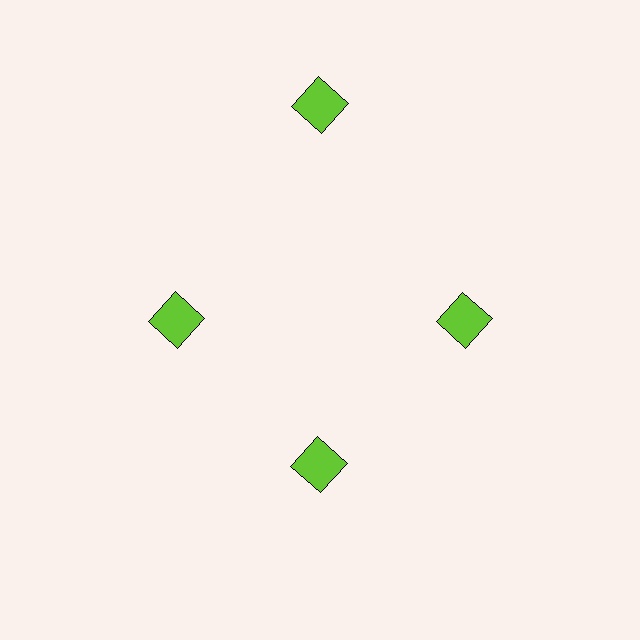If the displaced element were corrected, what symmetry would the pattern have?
It would have 4-fold rotational symmetry — the pattern would map onto itself every 90 degrees.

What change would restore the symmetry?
The symmetry would be restored by moving it inward, back onto the ring so that all 4 squares sit at equal angles and equal distance from the center.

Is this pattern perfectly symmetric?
No. The 4 lime squares are arranged in a ring, but one element near the 12 o'clock position is pushed outward from the center, breaking the 4-fold rotational symmetry.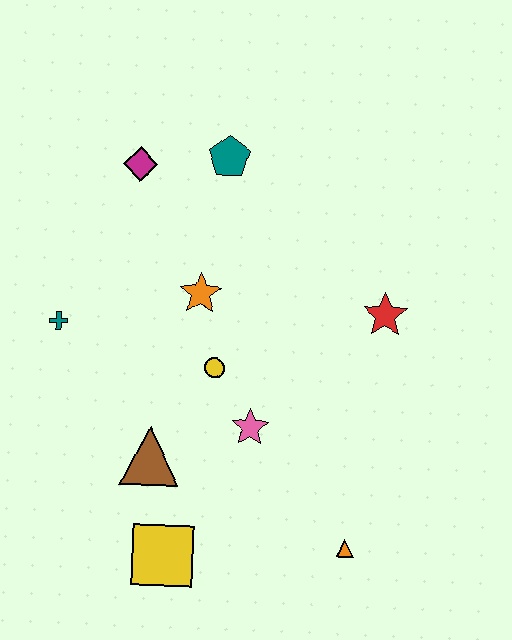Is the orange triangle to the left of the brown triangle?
No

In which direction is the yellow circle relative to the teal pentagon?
The yellow circle is below the teal pentagon.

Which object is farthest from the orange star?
The orange triangle is farthest from the orange star.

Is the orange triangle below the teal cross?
Yes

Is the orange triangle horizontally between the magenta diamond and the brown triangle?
No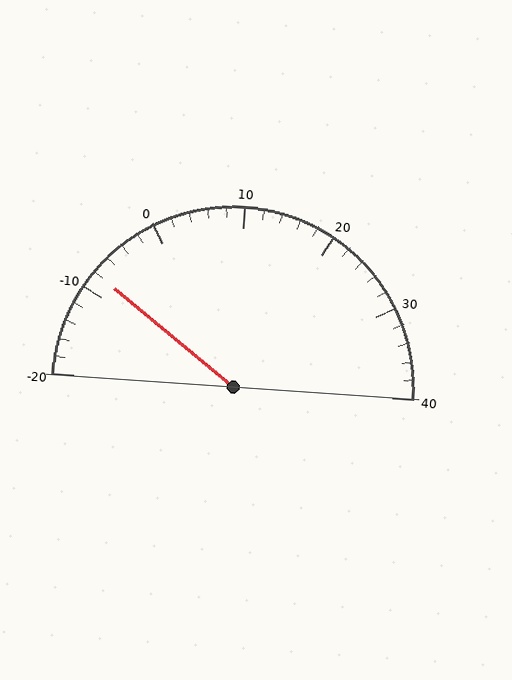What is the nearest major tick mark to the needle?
The nearest major tick mark is -10.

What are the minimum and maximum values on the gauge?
The gauge ranges from -20 to 40.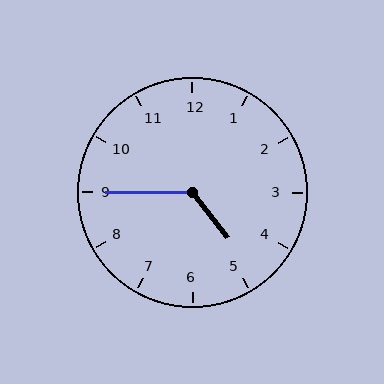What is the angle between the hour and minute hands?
Approximately 128 degrees.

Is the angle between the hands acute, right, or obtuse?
It is obtuse.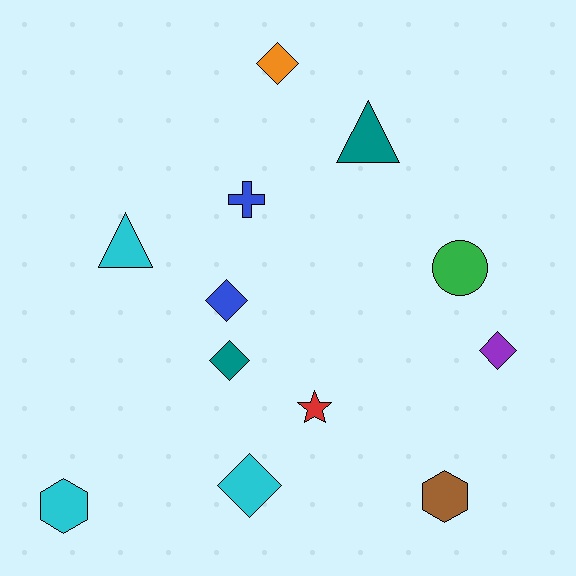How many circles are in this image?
There is 1 circle.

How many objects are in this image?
There are 12 objects.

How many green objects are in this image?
There is 1 green object.